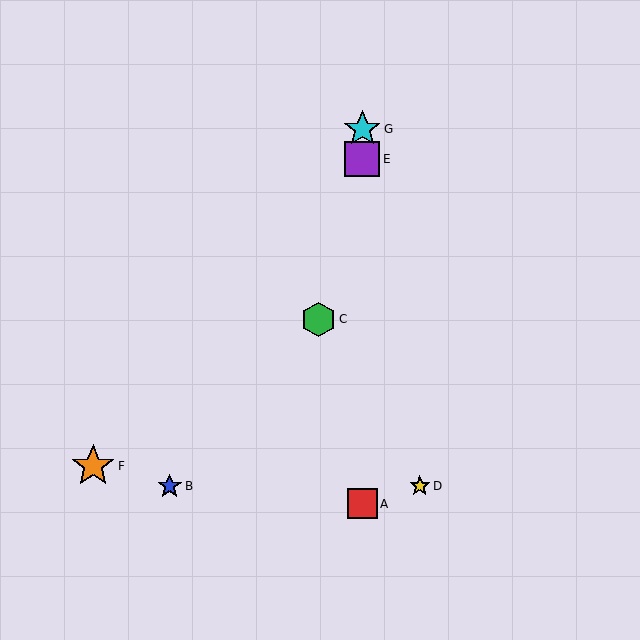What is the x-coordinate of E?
Object E is at x≈362.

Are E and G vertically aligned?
Yes, both are at x≈362.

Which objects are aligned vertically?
Objects A, E, G are aligned vertically.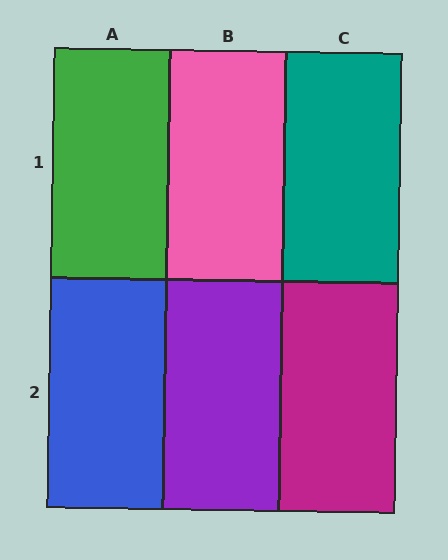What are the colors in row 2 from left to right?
Blue, purple, magenta.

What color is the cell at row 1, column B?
Pink.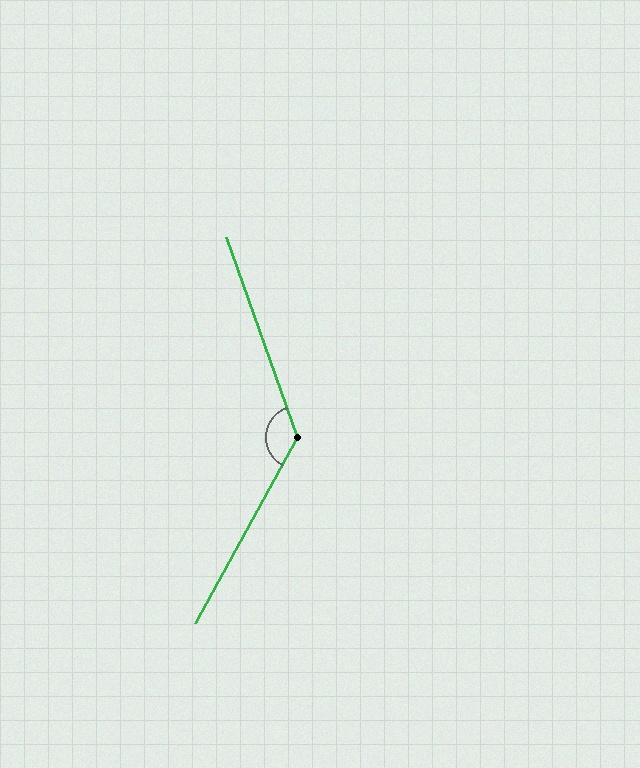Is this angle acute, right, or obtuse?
It is obtuse.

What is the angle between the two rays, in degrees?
Approximately 131 degrees.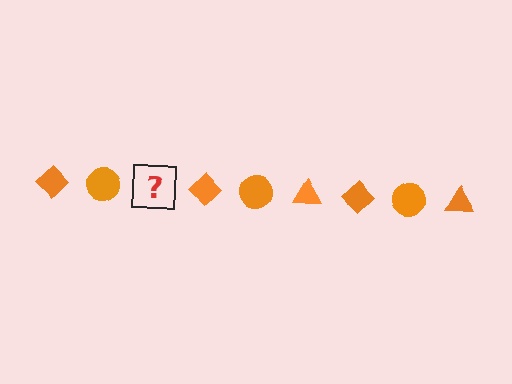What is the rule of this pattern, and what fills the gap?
The rule is that the pattern cycles through diamond, circle, triangle shapes in orange. The gap should be filled with an orange triangle.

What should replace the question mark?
The question mark should be replaced with an orange triangle.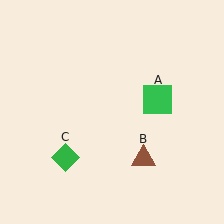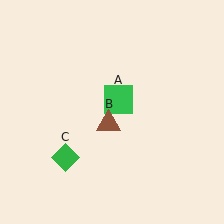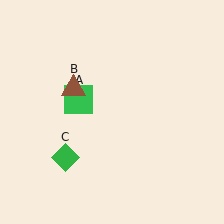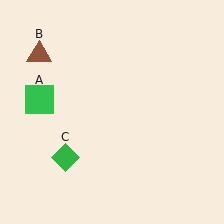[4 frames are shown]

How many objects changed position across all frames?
2 objects changed position: green square (object A), brown triangle (object B).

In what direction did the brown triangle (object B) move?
The brown triangle (object B) moved up and to the left.